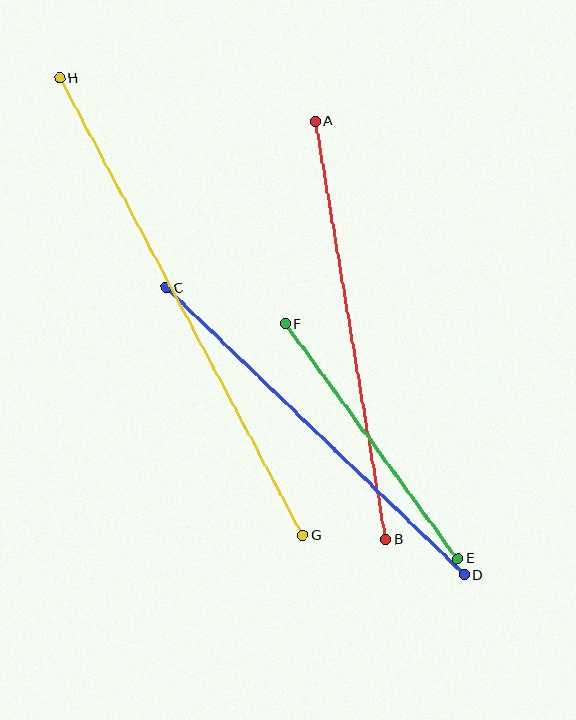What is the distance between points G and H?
The distance is approximately 518 pixels.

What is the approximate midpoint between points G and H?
The midpoint is at approximately (181, 307) pixels.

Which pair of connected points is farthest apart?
Points G and H are farthest apart.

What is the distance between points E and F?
The distance is approximately 291 pixels.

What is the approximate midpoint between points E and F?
The midpoint is at approximately (371, 441) pixels.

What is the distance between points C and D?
The distance is approximately 414 pixels.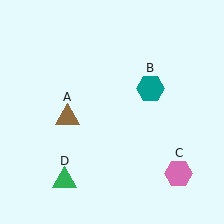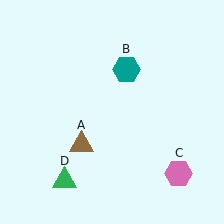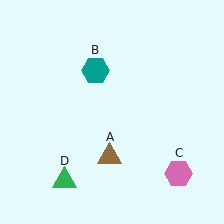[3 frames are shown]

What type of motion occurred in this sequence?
The brown triangle (object A), teal hexagon (object B) rotated counterclockwise around the center of the scene.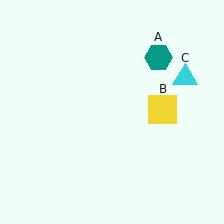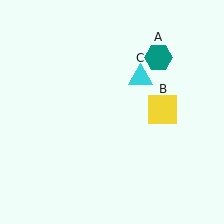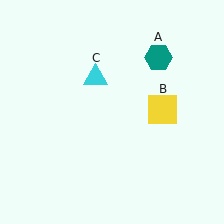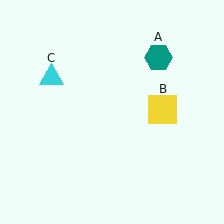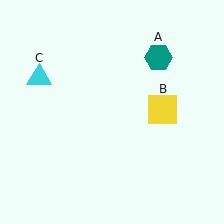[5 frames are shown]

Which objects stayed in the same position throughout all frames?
Teal hexagon (object A) and yellow square (object B) remained stationary.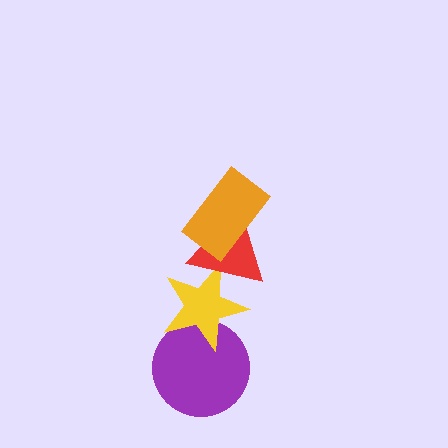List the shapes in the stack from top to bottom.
From top to bottom: the orange rectangle, the red triangle, the yellow star, the purple circle.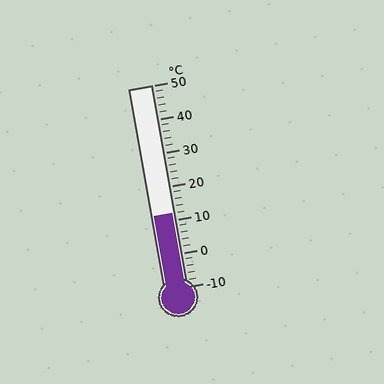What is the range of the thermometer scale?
The thermometer scale ranges from -10°C to 50°C.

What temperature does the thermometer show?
The thermometer shows approximately 12°C.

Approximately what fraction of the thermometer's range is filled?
The thermometer is filled to approximately 35% of its range.